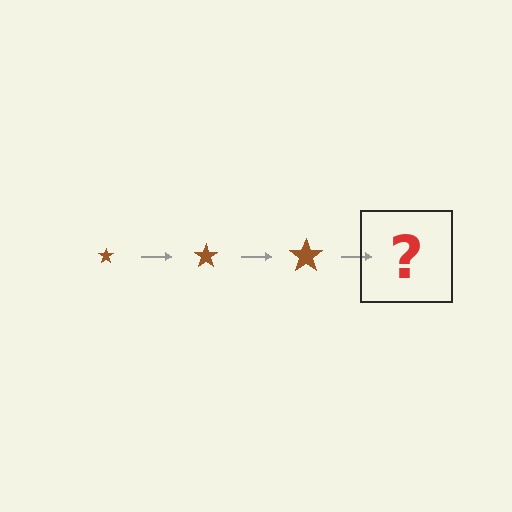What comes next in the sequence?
The next element should be a brown star, larger than the previous one.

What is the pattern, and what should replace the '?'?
The pattern is that the star gets progressively larger each step. The '?' should be a brown star, larger than the previous one.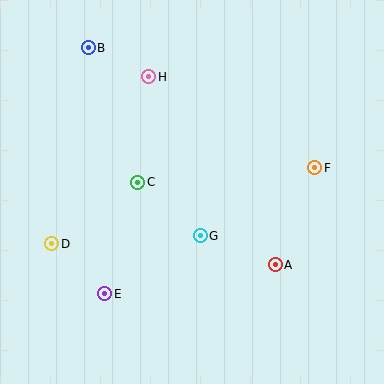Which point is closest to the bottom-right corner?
Point A is closest to the bottom-right corner.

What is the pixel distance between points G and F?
The distance between G and F is 133 pixels.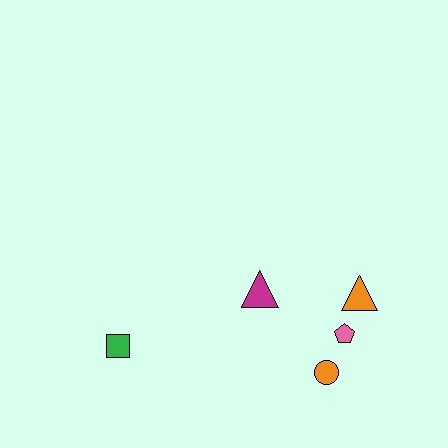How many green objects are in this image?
There is 1 green object.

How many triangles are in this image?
There are 2 triangles.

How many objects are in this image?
There are 5 objects.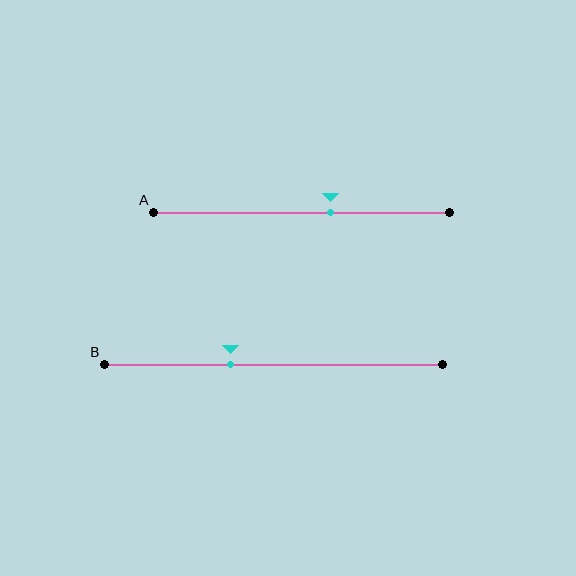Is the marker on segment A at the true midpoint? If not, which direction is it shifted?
No, the marker on segment A is shifted to the right by about 10% of the segment length.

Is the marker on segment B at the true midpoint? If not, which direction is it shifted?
No, the marker on segment B is shifted to the left by about 13% of the segment length.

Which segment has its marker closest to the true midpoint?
Segment A has its marker closest to the true midpoint.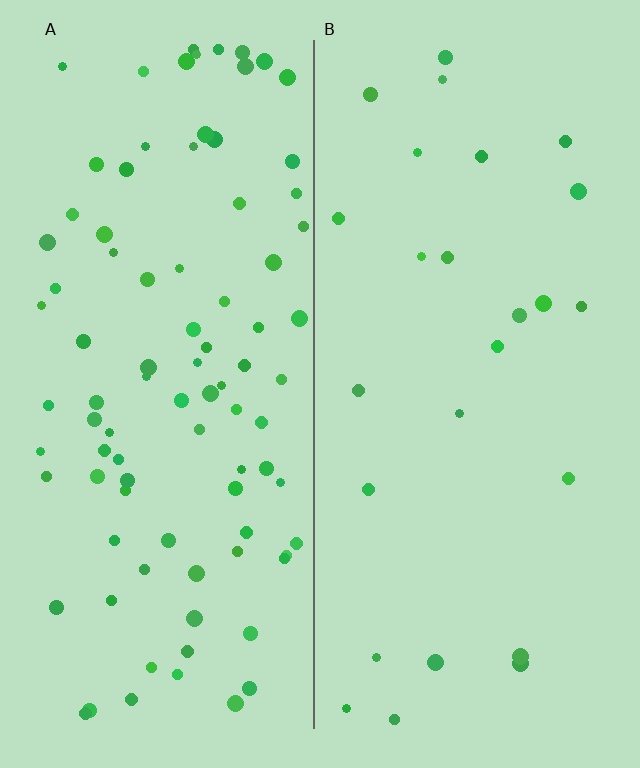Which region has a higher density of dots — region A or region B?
A (the left).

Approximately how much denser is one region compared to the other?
Approximately 3.6× — region A over region B.